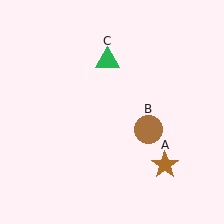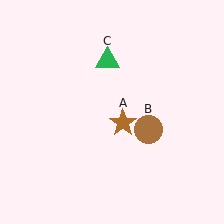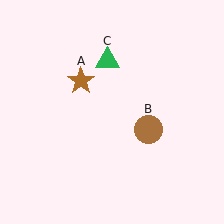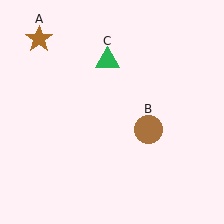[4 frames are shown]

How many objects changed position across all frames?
1 object changed position: brown star (object A).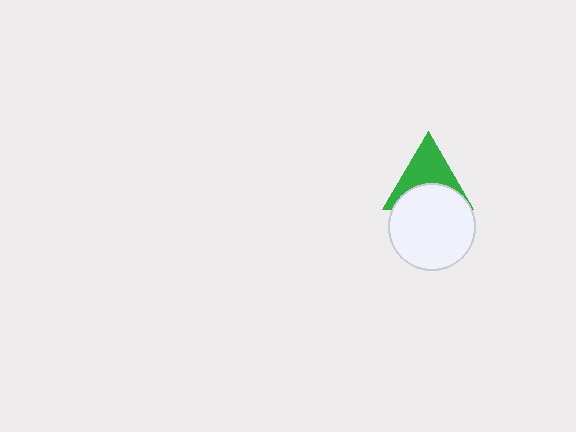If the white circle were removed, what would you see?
You would see the complete green triangle.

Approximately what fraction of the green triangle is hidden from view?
Roughly 42% of the green triangle is hidden behind the white circle.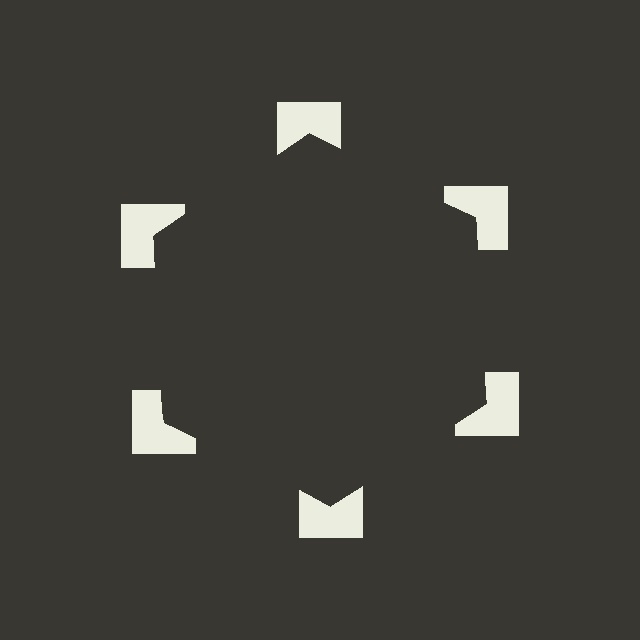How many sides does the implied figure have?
6 sides.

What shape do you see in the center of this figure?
An illusory hexagon — its edges are inferred from the aligned wedge cuts in the notched squares, not physically drawn.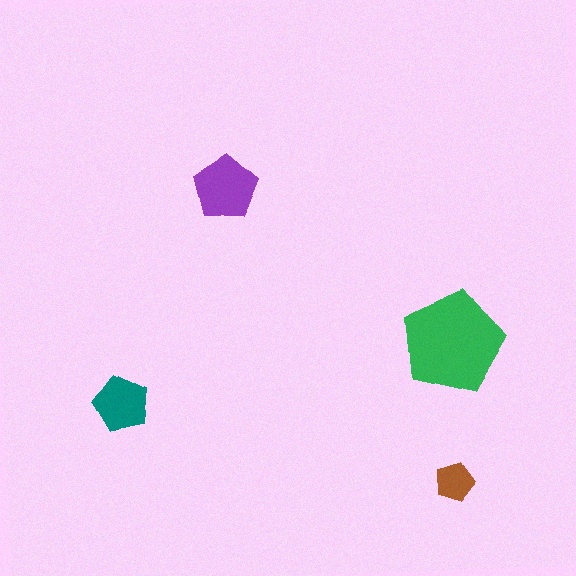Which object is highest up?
The purple pentagon is topmost.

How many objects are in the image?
There are 4 objects in the image.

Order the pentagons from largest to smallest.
the green one, the purple one, the teal one, the brown one.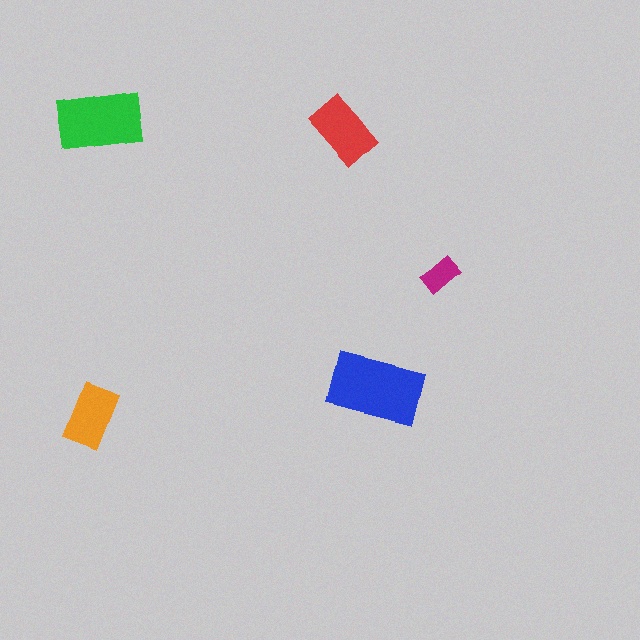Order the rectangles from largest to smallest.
the blue one, the green one, the red one, the orange one, the magenta one.